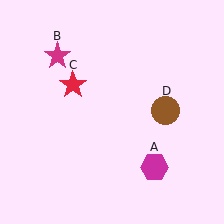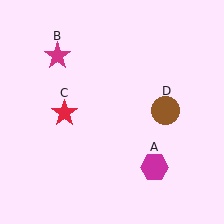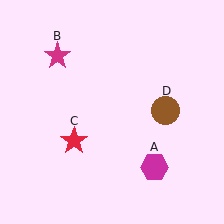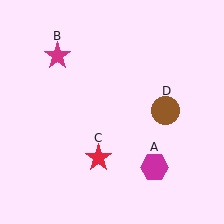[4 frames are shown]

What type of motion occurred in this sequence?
The red star (object C) rotated counterclockwise around the center of the scene.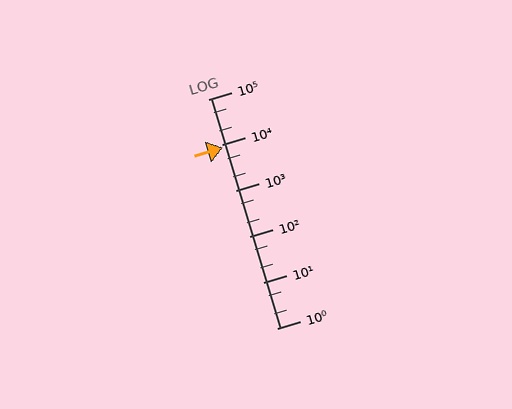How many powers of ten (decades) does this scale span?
The scale spans 5 decades, from 1 to 100000.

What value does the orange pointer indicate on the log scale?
The pointer indicates approximately 8800.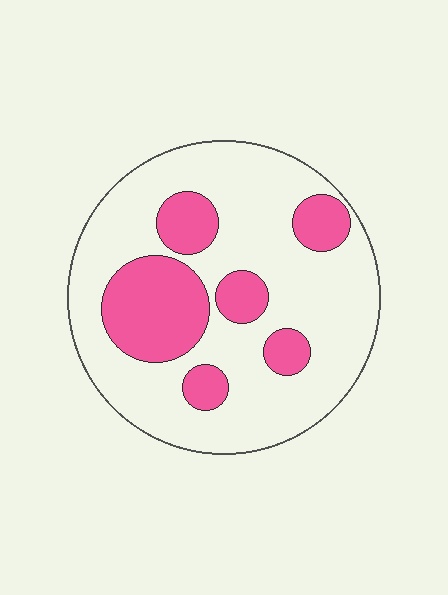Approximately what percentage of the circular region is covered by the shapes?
Approximately 25%.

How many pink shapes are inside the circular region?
6.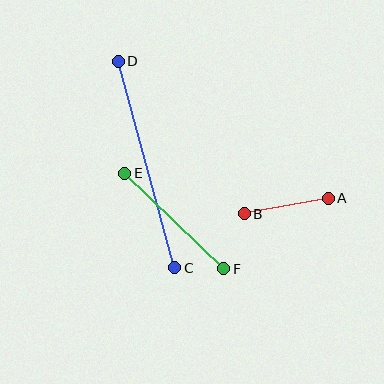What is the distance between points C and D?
The distance is approximately 214 pixels.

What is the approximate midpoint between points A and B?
The midpoint is at approximately (286, 206) pixels.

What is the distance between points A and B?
The distance is approximately 85 pixels.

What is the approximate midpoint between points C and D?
The midpoint is at approximately (147, 164) pixels.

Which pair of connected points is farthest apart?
Points C and D are farthest apart.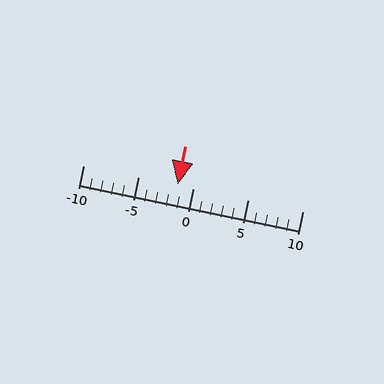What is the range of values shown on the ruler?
The ruler shows values from -10 to 10.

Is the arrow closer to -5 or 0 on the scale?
The arrow is closer to 0.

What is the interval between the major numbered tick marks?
The major tick marks are spaced 5 units apart.